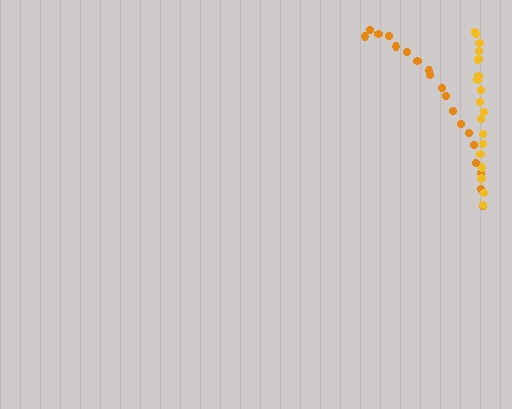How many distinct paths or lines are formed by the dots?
There are 2 distinct paths.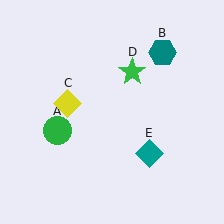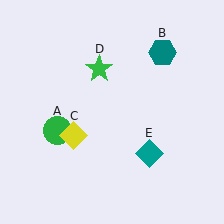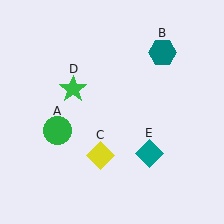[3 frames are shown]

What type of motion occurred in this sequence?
The yellow diamond (object C), green star (object D) rotated counterclockwise around the center of the scene.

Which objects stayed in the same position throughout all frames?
Green circle (object A) and teal hexagon (object B) and teal diamond (object E) remained stationary.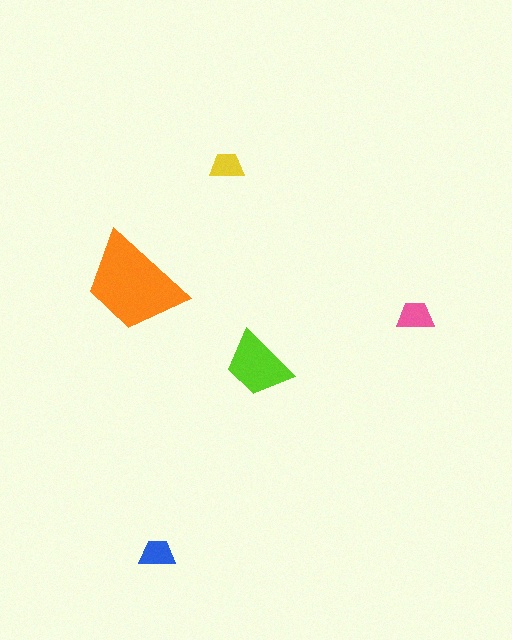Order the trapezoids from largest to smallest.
the orange one, the lime one, the pink one, the blue one, the yellow one.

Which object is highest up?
The yellow trapezoid is topmost.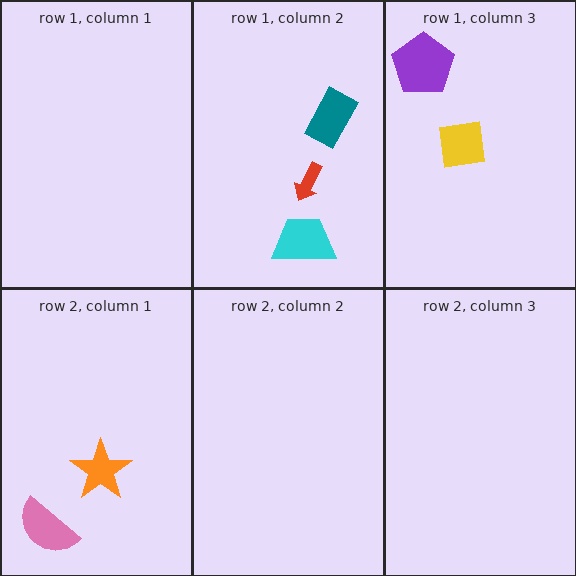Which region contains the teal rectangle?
The row 1, column 2 region.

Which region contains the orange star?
The row 2, column 1 region.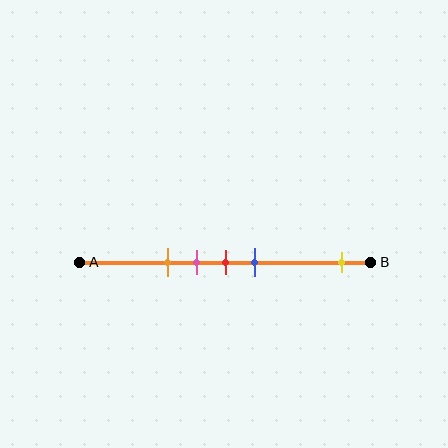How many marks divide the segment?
There are 5 marks dividing the segment.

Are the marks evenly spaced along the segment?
No, the marks are not evenly spaced.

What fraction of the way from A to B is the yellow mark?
The yellow mark is approximately 90% (0.9) of the way from A to B.